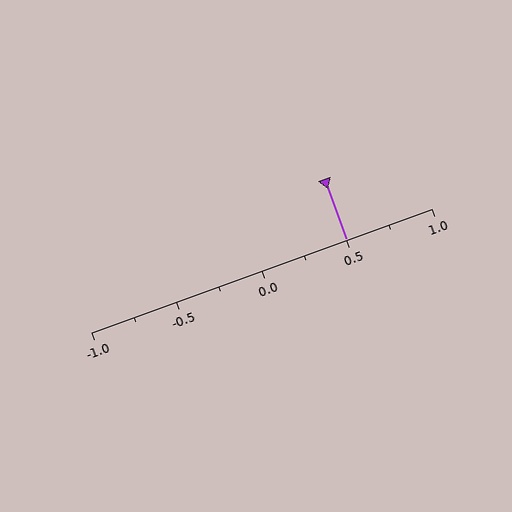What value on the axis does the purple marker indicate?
The marker indicates approximately 0.5.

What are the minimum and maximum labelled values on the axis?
The axis runs from -1.0 to 1.0.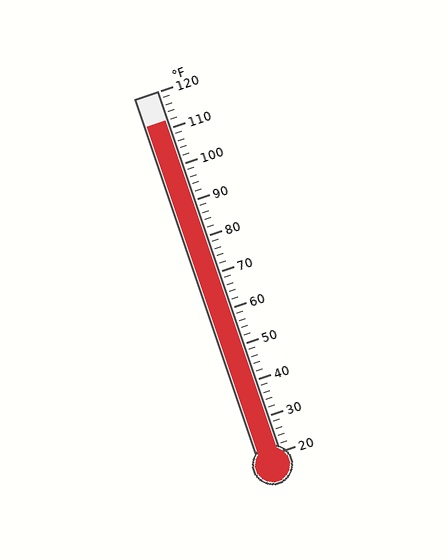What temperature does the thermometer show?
The thermometer shows approximately 112°F.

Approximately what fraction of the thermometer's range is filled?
The thermometer is filled to approximately 90% of its range.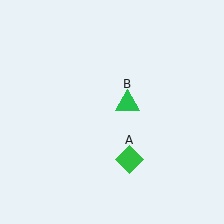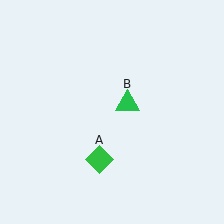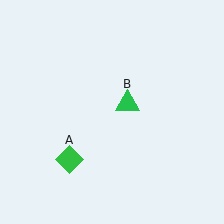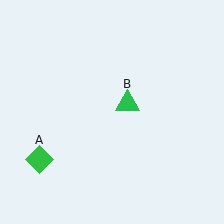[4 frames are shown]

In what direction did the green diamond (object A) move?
The green diamond (object A) moved left.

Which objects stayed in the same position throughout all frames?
Green triangle (object B) remained stationary.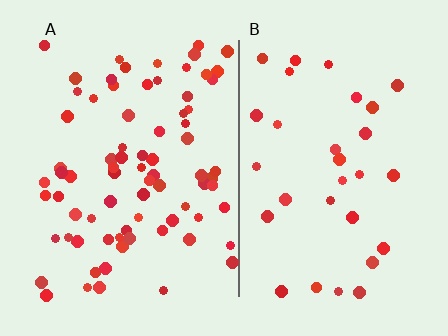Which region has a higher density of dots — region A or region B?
A (the left).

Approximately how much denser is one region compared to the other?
Approximately 2.5× — region A over region B.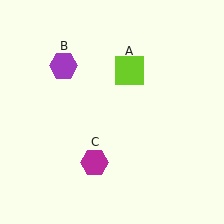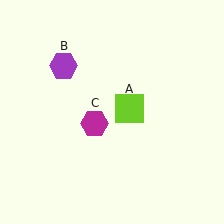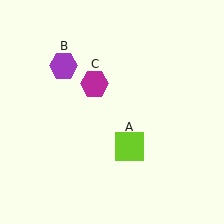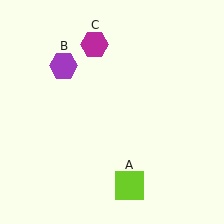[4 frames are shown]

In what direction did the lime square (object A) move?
The lime square (object A) moved down.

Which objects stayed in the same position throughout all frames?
Purple hexagon (object B) remained stationary.